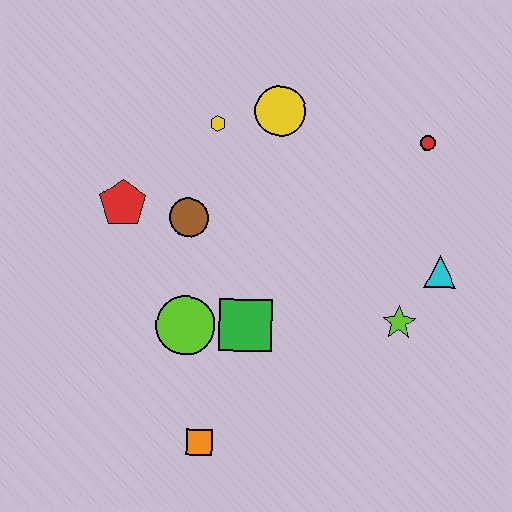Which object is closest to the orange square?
The lime circle is closest to the orange square.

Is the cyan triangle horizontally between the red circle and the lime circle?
No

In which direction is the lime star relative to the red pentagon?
The lime star is to the right of the red pentagon.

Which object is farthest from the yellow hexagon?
The orange square is farthest from the yellow hexagon.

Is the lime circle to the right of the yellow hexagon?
No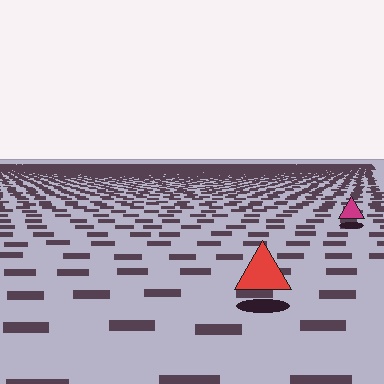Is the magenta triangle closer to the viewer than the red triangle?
No. The red triangle is closer — you can tell from the texture gradient: the ground texture is coarser near it.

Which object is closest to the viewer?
The red triangle is closest. The texture marks near it are larger and more spread out.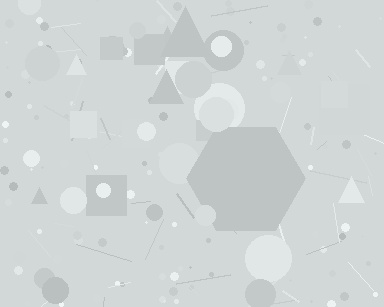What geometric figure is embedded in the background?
A hexagon is embedded in the background.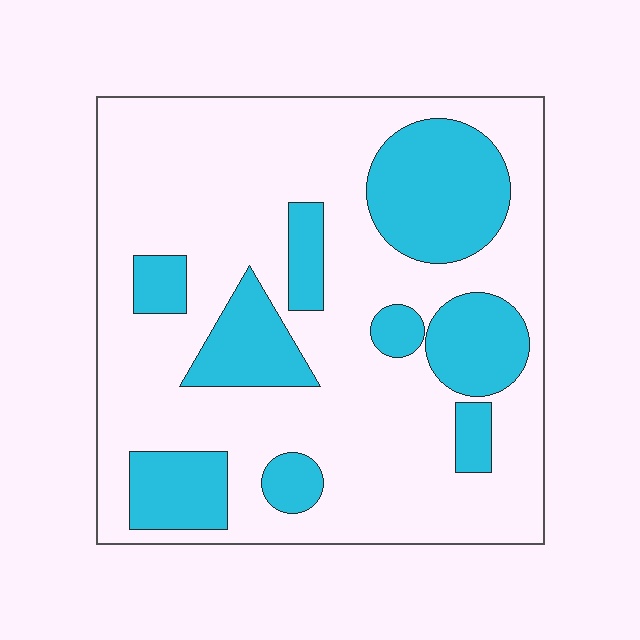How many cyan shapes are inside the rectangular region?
9.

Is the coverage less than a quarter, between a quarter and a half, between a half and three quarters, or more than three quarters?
Between a quarter and a half.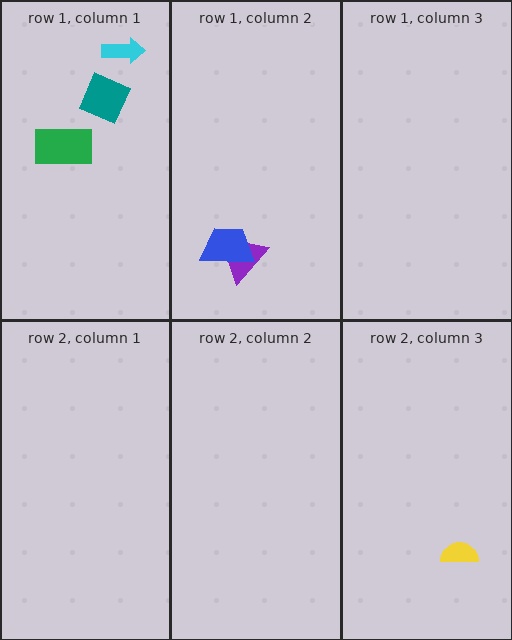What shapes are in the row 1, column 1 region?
The green rectangle, the cyan arrow, the teal diamond.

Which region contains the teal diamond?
The row 1, column 1 region.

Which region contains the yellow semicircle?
The row 2, column 3 region.